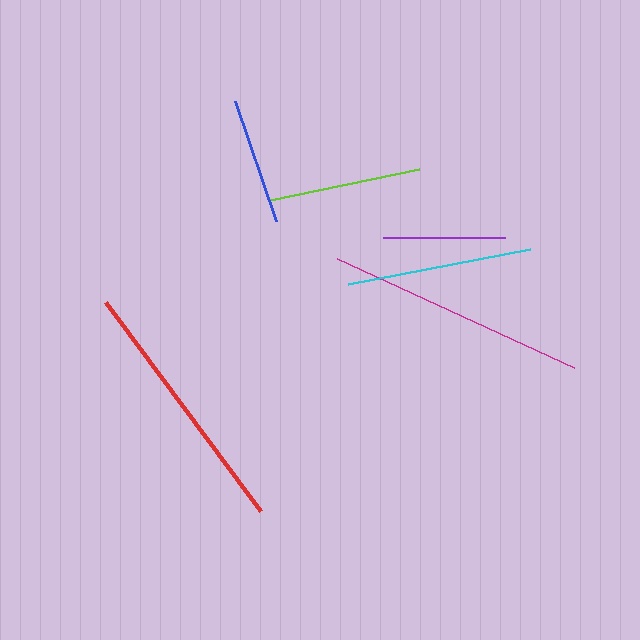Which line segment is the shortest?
The purple line is the shortest at approximately 122 pixels.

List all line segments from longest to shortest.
From longest to shortest: magenta, red, cyan, lime, blue, purple.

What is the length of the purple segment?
The purple segment is approximately 122 pixels long.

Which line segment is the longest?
The magenta line is the longest at approximately 261 pixels.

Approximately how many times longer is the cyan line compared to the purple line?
The cyan line is approximately 1.5 times the length of the purple line.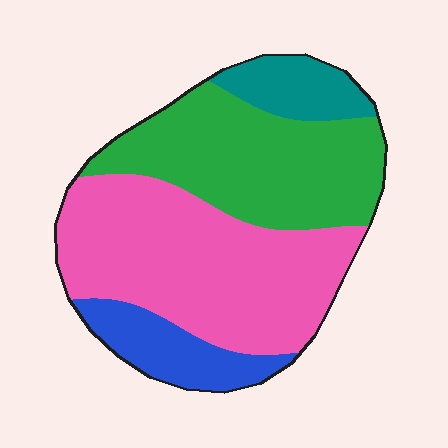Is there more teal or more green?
Green.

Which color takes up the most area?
Pink, at roughly 45%.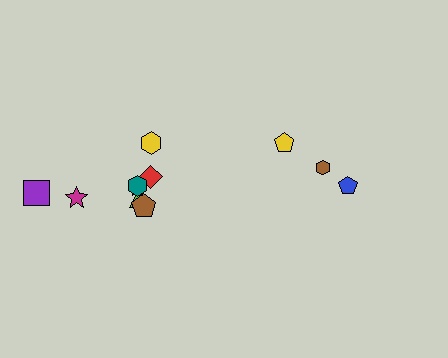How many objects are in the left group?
There are 8 objects.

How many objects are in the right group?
There are 3 objects.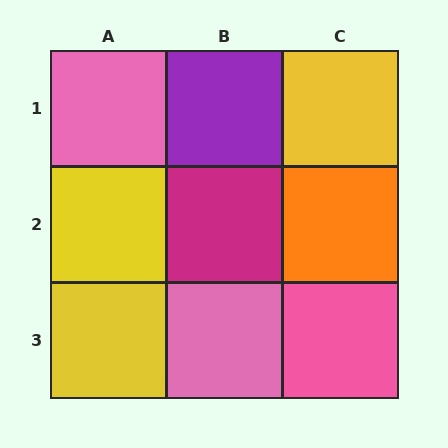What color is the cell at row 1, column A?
Pink.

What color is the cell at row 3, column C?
Pink.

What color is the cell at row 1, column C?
Yellow.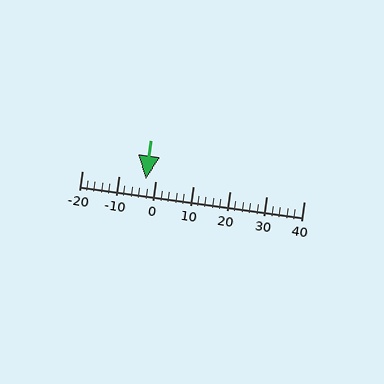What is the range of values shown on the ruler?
The ruler shows values from -20 to 40.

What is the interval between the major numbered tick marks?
The major tick marks are spaced 10 units apart.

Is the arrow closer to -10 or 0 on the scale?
The arrow is closer to 0.